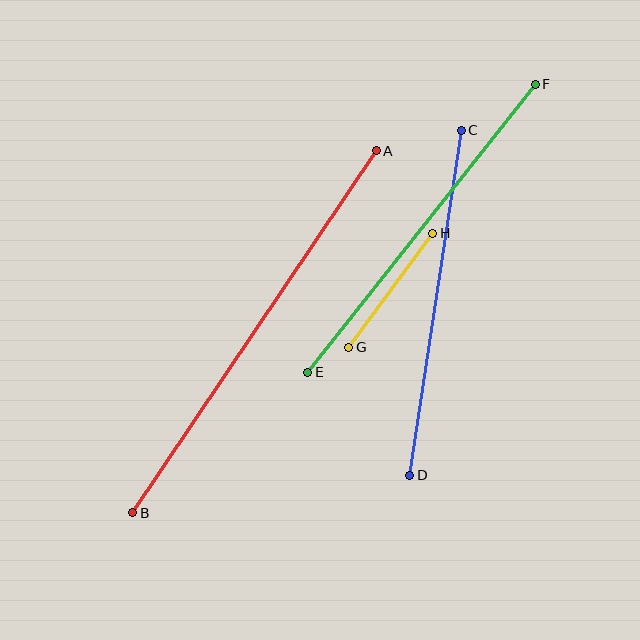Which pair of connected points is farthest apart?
Points A and B are farthest apart.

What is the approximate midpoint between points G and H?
The midpoint is at approximately (391, 290) pixels.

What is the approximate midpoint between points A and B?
The midpoint is at approximately (255, 332) pixels.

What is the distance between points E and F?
The distance is approximately 367 pixels.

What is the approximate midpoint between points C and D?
The midpoint is at approximately (435, 303) pixels.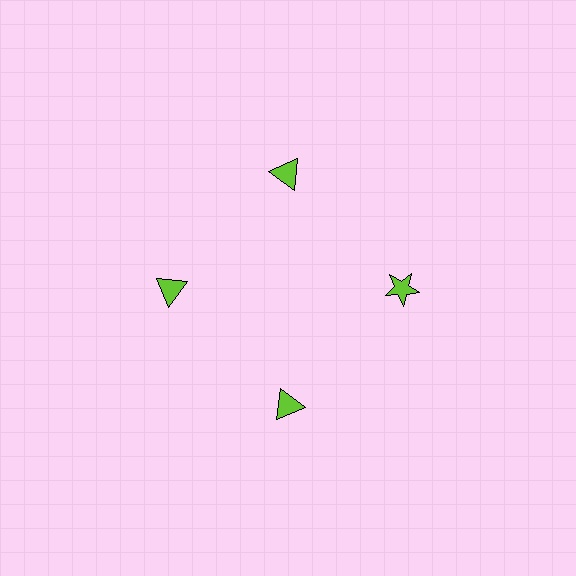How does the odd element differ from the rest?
It has a different shape: star instead of triangle.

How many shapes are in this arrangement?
There are 4 shapes arranged in a ring pattern.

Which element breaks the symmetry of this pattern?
The lime star at roughly the 3 o'clock position breaks the symmetry. All other shapes are lime triangles.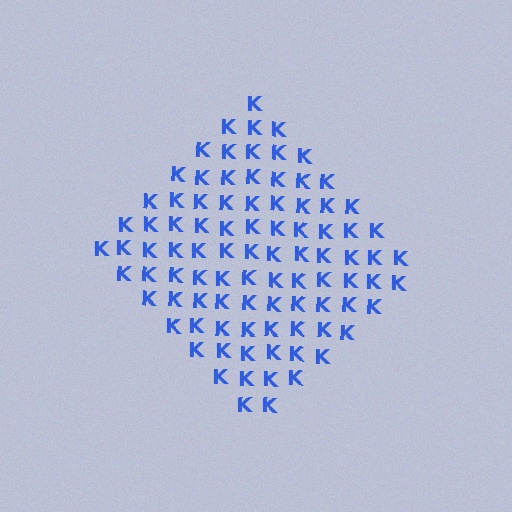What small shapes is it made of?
It is made of small letter K's.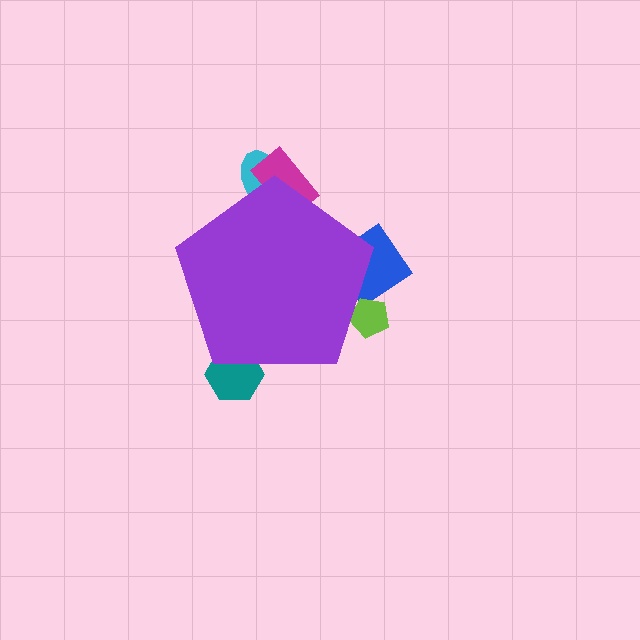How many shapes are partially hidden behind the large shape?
5 shapes are partially hidden.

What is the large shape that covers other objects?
A purple pentagon.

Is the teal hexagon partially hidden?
Yes, the teal hexagon is partially hidden behind the purple pentagon.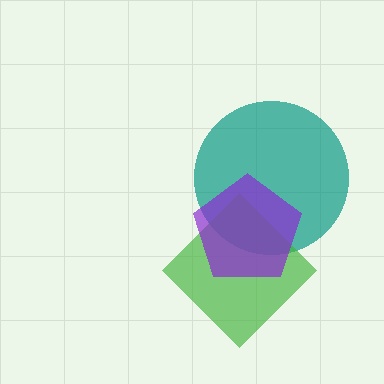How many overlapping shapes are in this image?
There are 3 overlapping shapes in the image.